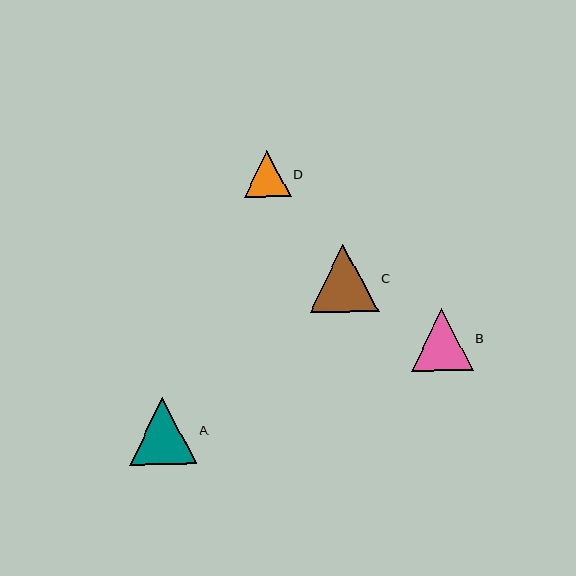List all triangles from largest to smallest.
From largest to smallest: C, A, B, D.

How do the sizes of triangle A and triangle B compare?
Triangle A and triangle B are approximately the same size.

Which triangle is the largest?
Triangle C is the largest with a size of approximately 69 pixels.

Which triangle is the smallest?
Triangle D is the smallest with a size of approximately 46 pixels.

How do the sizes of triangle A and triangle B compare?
Triangle A and triangle B are approximately the same size.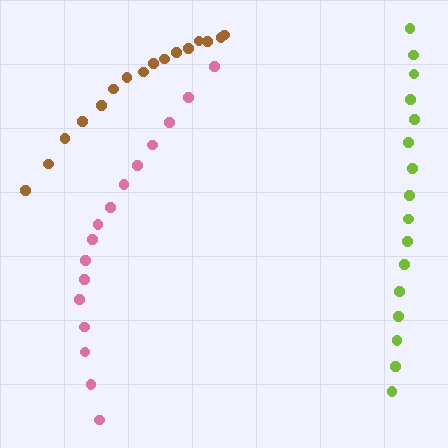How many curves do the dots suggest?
There are 3 distinct paths.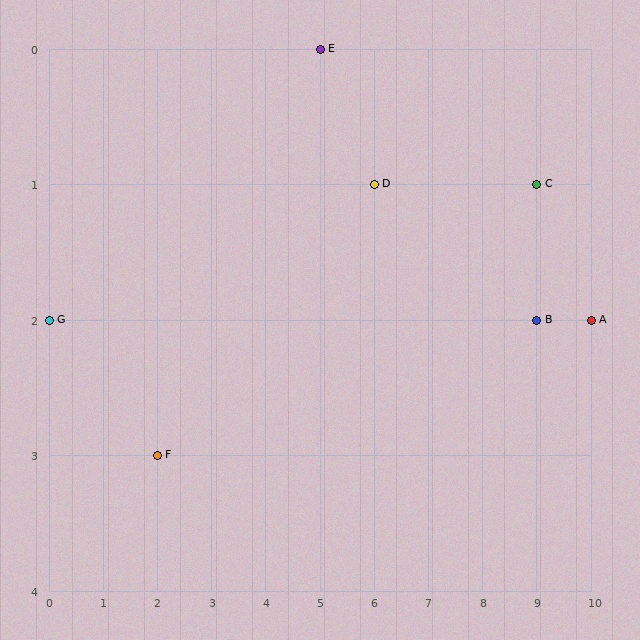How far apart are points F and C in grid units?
Points F and C are 7 columns and 2 rows apart (about 7.3 grid units diagonally).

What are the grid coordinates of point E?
Point E is at grid coordinates (5, 0).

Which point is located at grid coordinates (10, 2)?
Point A is at (10, 2).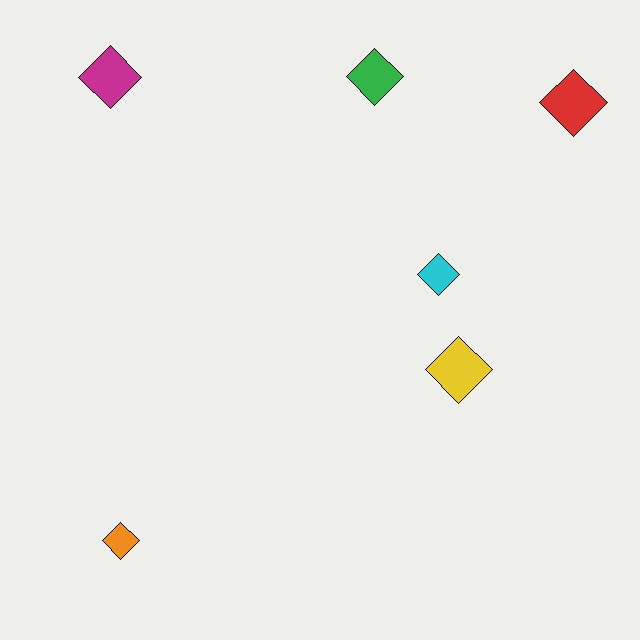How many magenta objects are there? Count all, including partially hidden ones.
There is 1 magenta object.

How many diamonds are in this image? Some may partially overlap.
There are 6 diamonds.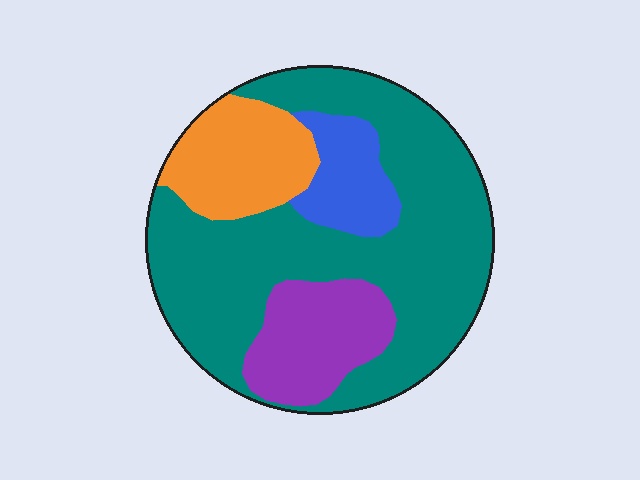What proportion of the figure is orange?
Orange takes up about one sixth (1/6) of the figure.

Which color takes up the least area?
Blue, at roughly 10%.